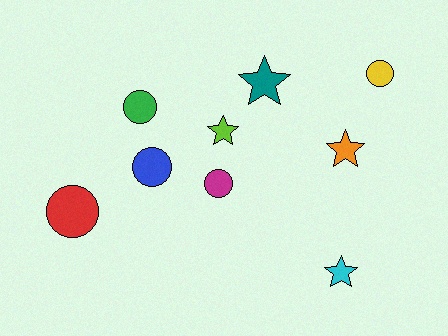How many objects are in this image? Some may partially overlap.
There are 9 objects.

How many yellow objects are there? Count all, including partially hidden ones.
There is 1 yellow object.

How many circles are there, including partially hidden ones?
There are 5 circles.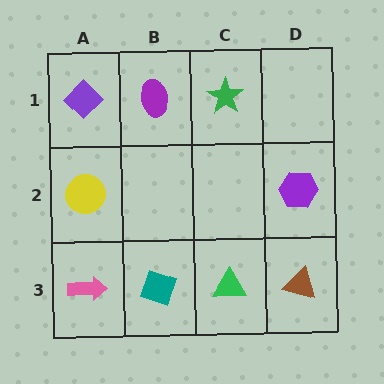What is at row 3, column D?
A brown triangle.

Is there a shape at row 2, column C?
No, that cell is empty.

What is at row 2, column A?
A yellow circle.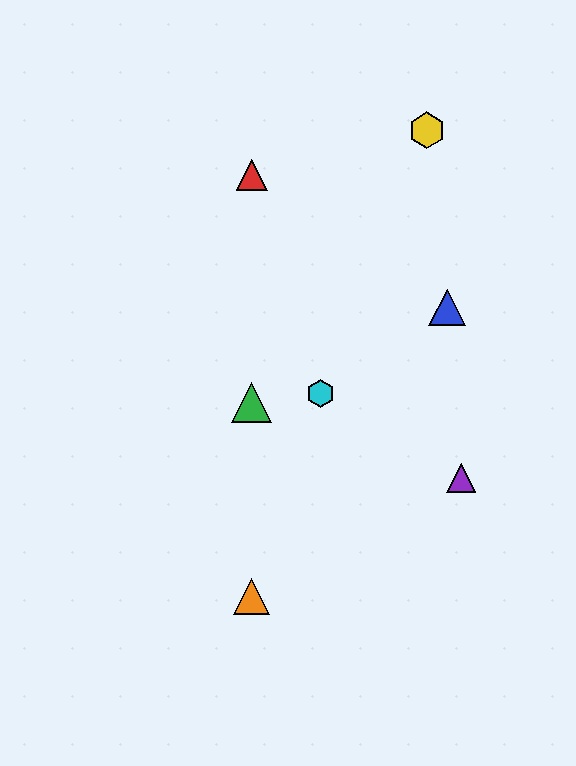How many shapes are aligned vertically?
3 shapes (the red triangle, the green triangle, the orange triangle) are aligned vertically.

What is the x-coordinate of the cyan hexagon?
The cyan hexagon is at x≈321.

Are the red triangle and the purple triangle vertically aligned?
No, the red triangle is at x≈252 and the purple triangle is at x≈461.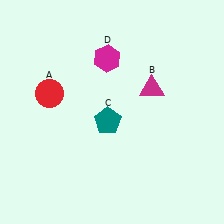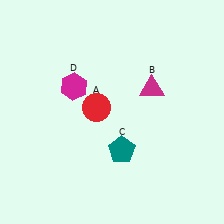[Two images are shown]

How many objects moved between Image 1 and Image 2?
3 objects moved between the two images.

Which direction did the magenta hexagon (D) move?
The magenta hexagon (D) moved left.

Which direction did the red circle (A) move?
The red circle (A) moved right.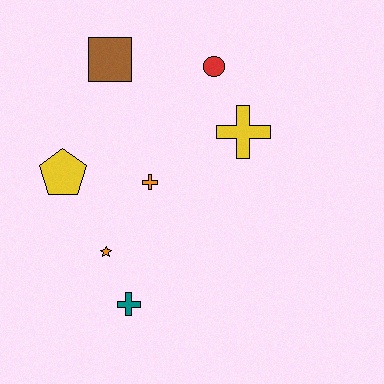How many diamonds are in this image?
There are no diamonds.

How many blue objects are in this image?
There are no blue objects.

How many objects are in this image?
There are 7 objects.